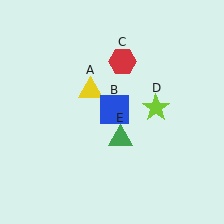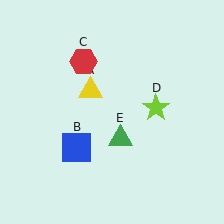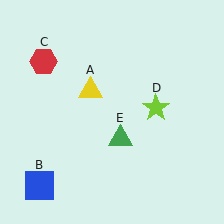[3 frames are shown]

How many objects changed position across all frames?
2 objects changed position: blue square (object B), red hexagon (object C).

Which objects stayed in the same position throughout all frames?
Yellow triangle (object A) and lime star (object D) and green triangle (object E) remained stationary.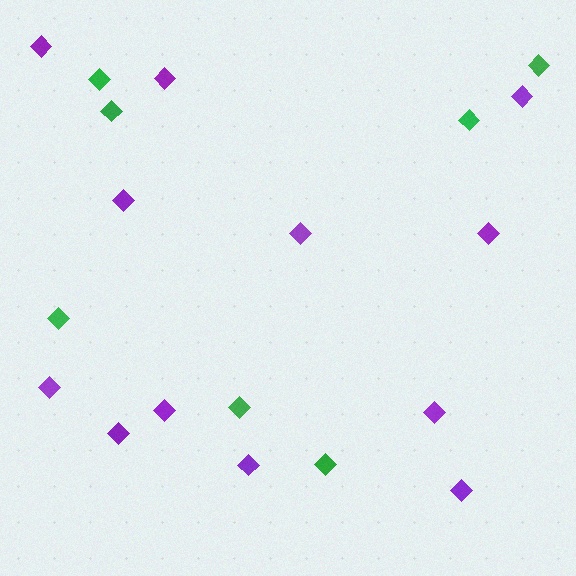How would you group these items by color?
There are 2 groups: one group of purple diamonds (12) and one group of green diamonds (7).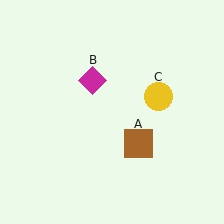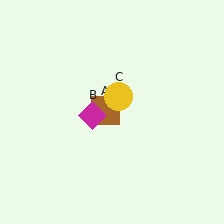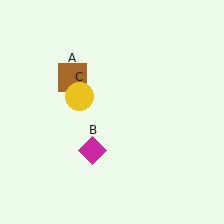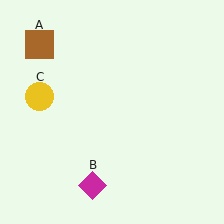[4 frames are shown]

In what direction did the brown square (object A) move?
The brown square (object A) moved up and to the left.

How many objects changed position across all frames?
3 objects changed position: brown square (object A), magenta diamond (object B), yellow circle (object C).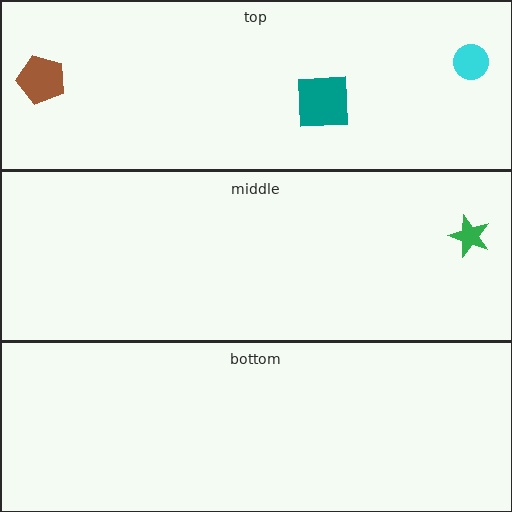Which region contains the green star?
The middle region.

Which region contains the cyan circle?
The top region.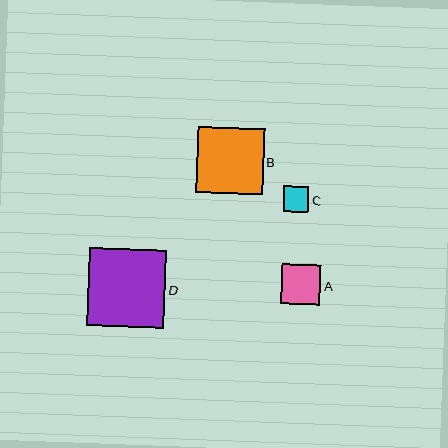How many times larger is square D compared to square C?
Square D is approximately 3.0 times the size of square C.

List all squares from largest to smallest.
From largest to smallest: D, B, A, C.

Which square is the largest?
Square D is the largest with a size of approximately 78 pixels.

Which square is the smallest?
Square C is the smallest with a size of approximately 26 pixels.